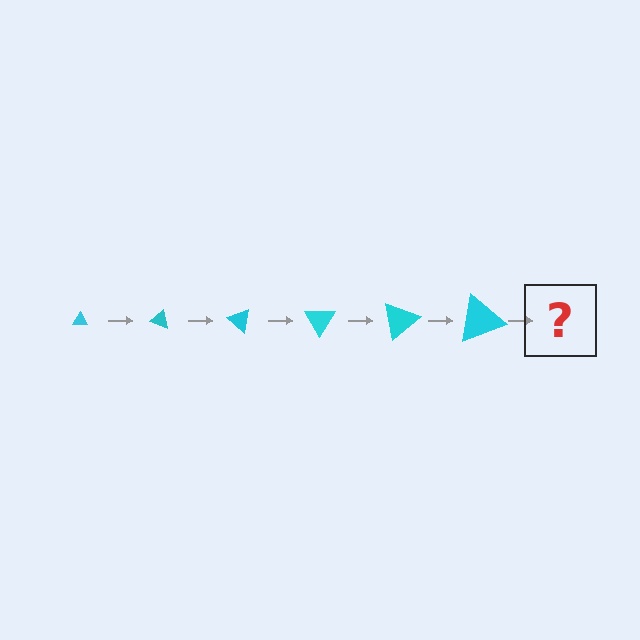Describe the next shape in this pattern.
It should be a triangle, larger than the previous one and rotated 120 degrees from the start.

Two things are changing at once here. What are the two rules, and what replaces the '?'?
The two rules are that the triangle grows larger each step and it rotates 20 degrees each step. The '?' should be a triangle, larger than the previous one and rotated 120 degrees from the start.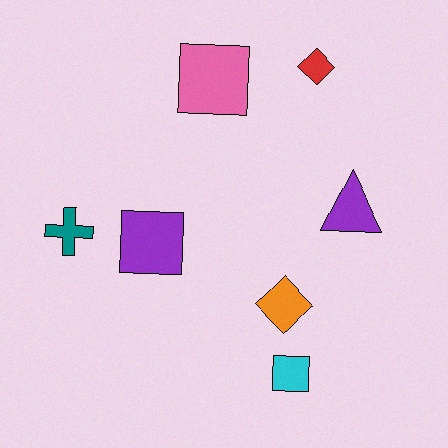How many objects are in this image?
There are 7 objects.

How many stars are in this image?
There are no stars.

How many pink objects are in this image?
There is 1 pink object.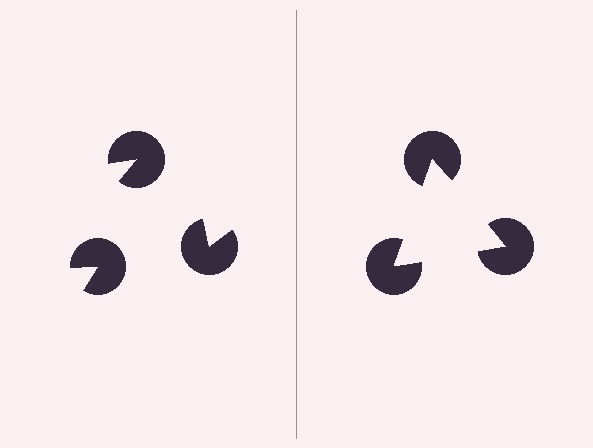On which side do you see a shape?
An illusory triangle appears on the right side. On the left side the wedge cuts are rotated, so no coherent shape forms.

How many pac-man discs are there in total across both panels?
6 — 3 on each side.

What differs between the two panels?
The pac-man discs are positioned identically on both sides; only the wedge orientations differ. On the right they align to a triangle; on the left they are misaligned.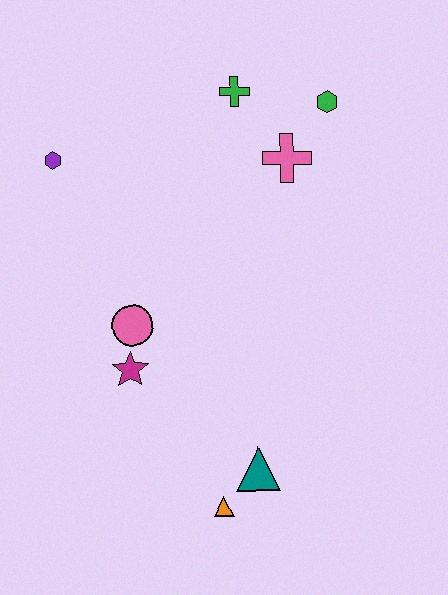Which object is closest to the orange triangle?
The teal triangle is closest to the orange triangle.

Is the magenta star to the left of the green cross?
Yes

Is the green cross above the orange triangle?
Yes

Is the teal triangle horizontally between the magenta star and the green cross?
No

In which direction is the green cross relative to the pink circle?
The green cross is above the pink circle.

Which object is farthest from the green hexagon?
The orange triangle is farthest from the green hexagon.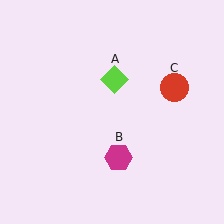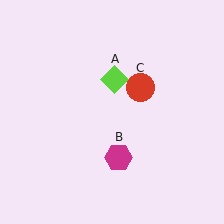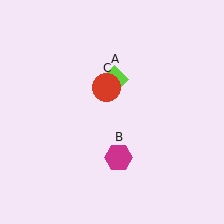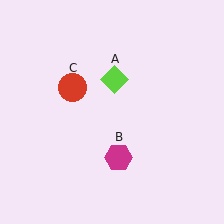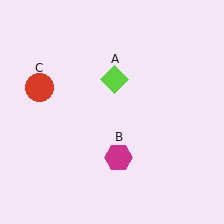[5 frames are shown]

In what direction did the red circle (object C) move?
The red circle (object C) moved left.